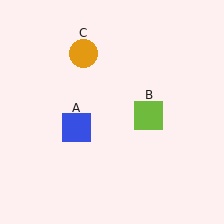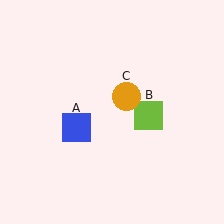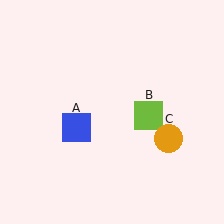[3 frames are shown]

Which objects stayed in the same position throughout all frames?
Blue square (object A) and lime square (object B) remained stationary.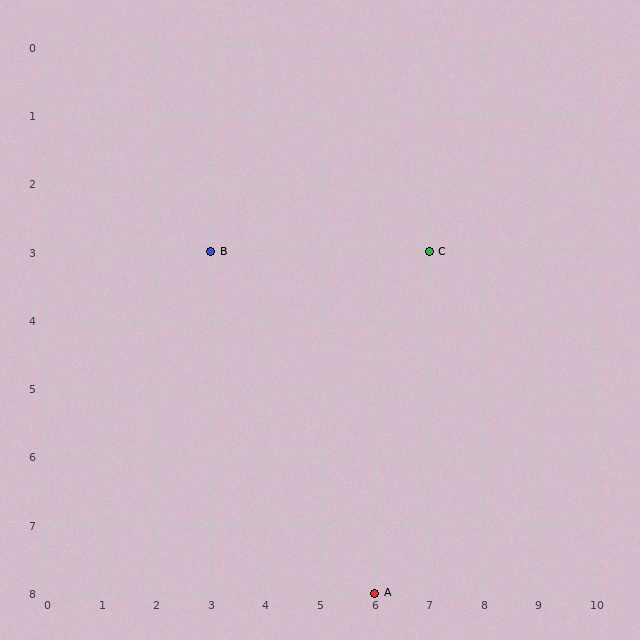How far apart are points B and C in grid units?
Points B and C are 4 columns apart.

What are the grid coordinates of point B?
Point B is at grid coordinates (3, 3).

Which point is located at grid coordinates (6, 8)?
Point A is at (6, 8).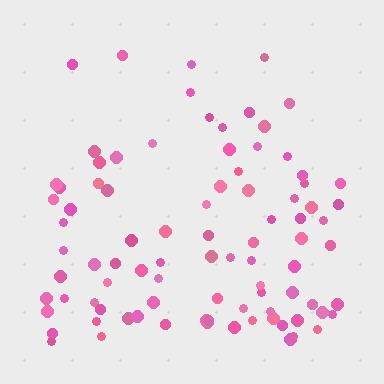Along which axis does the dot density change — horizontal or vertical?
Vertical.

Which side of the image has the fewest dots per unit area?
The top.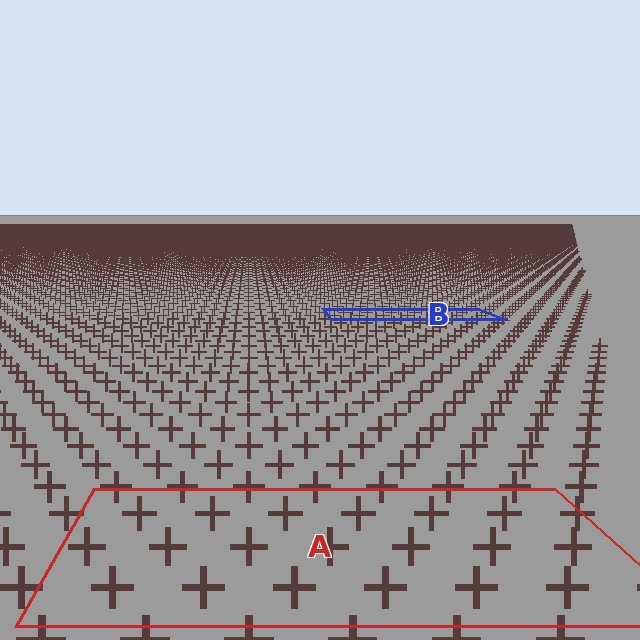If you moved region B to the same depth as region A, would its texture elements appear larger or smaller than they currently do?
They would appear larger. At a closer depth, the same texture elements are projected at a bigger on-screen size.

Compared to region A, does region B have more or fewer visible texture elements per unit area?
Region B has more texture elements per unit area — they are packed more densely because it is farther away.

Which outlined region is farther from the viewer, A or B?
Region B is farther from the viewer — the texture elements inside it appear smaller and more densely packed.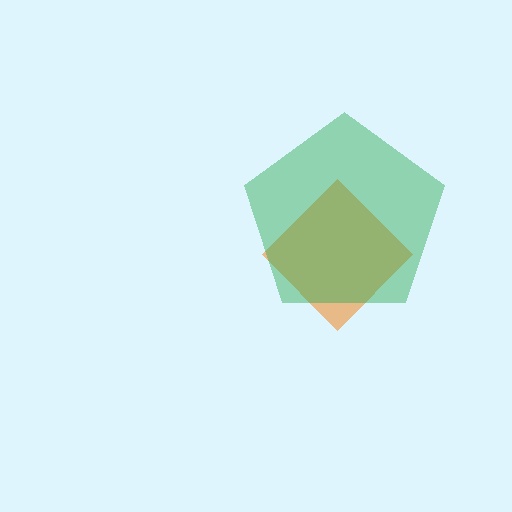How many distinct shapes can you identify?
There are 2 distinct shapes: an orange diamond, a green pentagon.